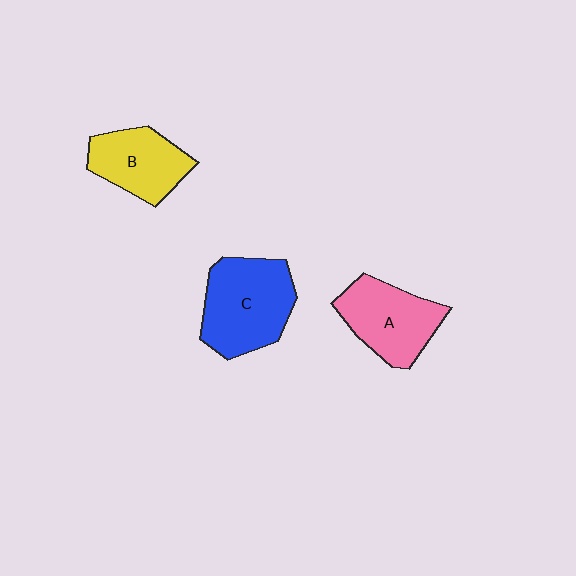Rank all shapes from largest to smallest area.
From largest to smallest: C (blue), A (pink), B (yellow).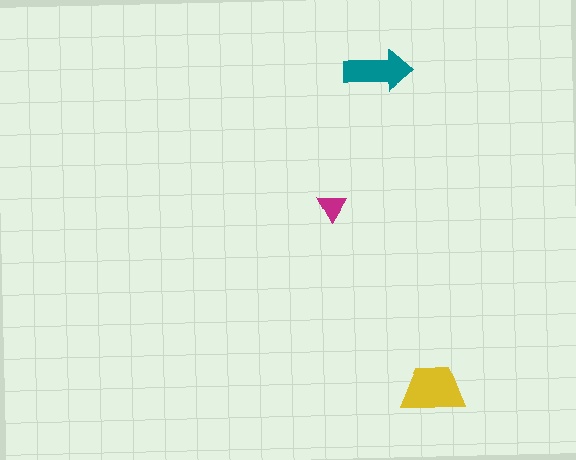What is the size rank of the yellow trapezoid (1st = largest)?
1st.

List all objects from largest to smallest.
The yellow trapezoid, the teal arrow, the magenta triangle.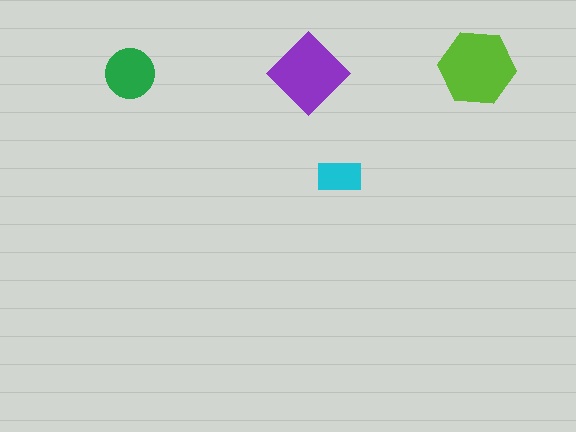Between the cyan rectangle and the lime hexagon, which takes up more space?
The lime hexagon.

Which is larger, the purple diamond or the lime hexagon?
The lime hexagon.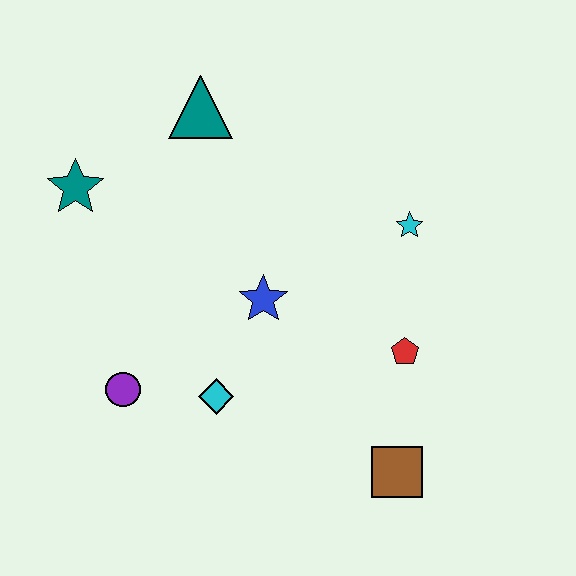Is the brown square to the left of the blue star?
No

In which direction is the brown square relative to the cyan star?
The brown square is below the cyan star.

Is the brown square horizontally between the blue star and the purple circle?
No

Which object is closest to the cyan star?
The red pentagon is closest to the cyan star.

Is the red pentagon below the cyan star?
Yes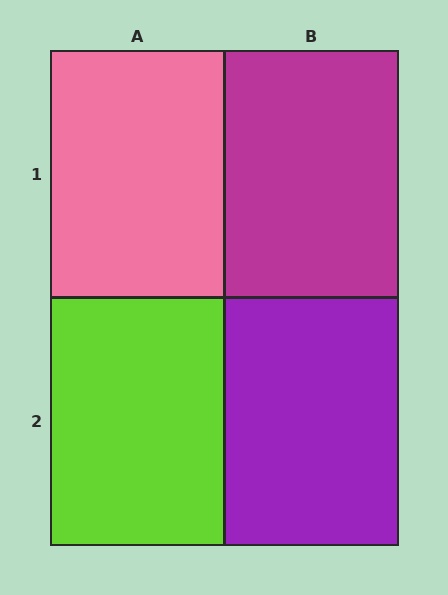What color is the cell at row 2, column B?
Purple.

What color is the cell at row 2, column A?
Lime.